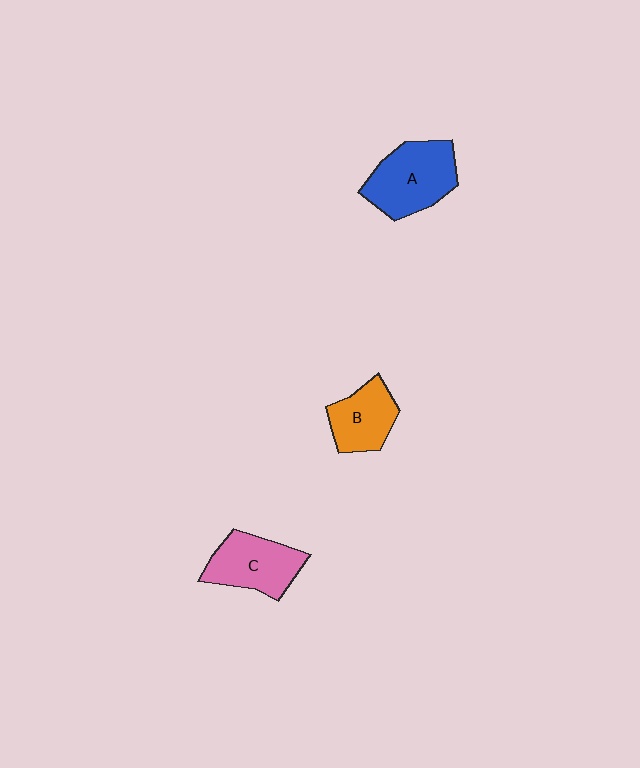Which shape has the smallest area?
Shape B (orange).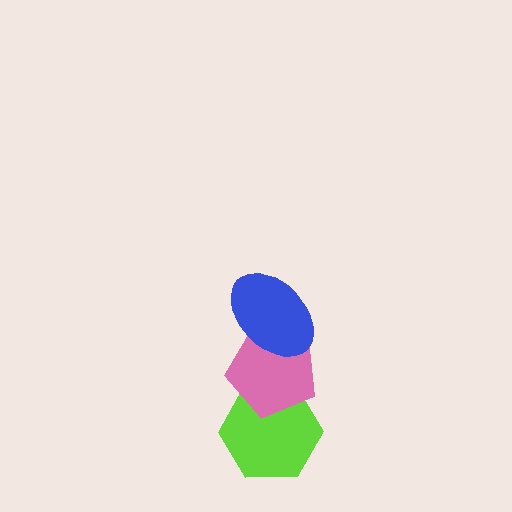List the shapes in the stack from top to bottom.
From top to bottom: the blue ellipse, the pink pentagon, the lime hexagon.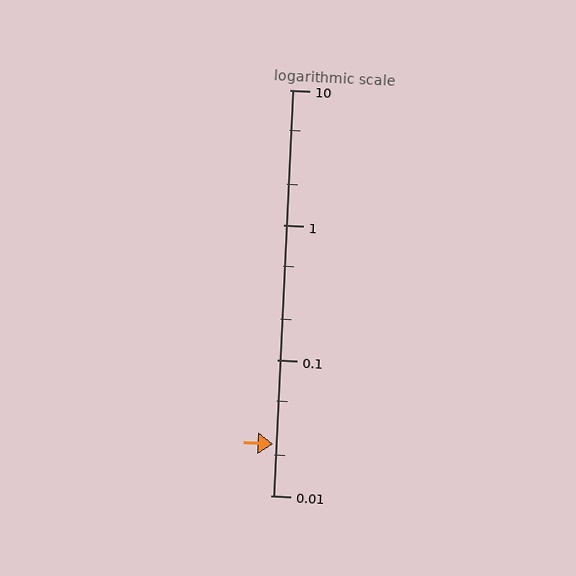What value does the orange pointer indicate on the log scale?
The pointer indicates approximately 0.024.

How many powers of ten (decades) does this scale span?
The scale spans 3 decades, from 0.01 to 10.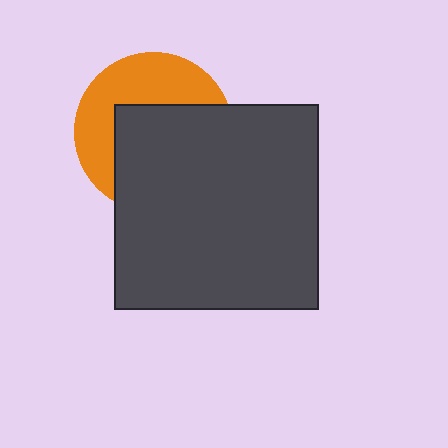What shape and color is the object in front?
The object in front is a dark gray square.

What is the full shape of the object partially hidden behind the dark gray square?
The partially hidden object is an orange circle.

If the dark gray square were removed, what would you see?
You would see the complete orange circle.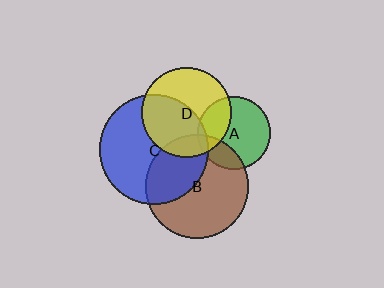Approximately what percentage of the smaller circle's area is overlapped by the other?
Approximately 25%.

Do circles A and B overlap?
Yes.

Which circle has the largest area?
Circle C (blue).